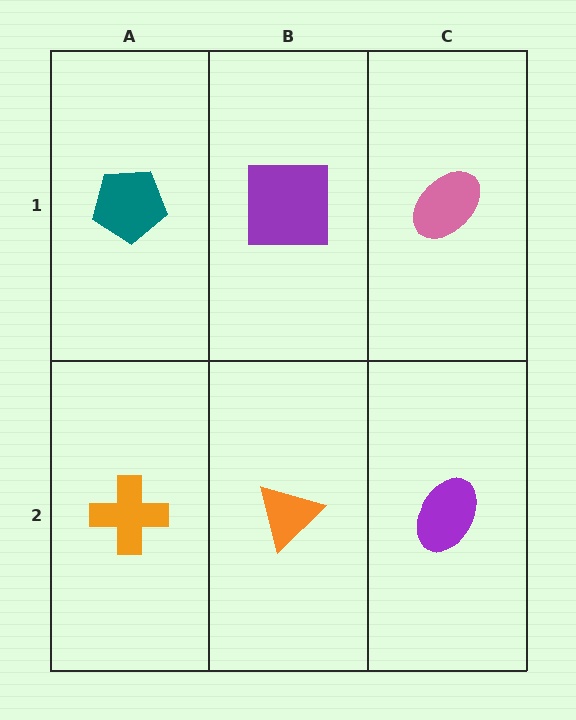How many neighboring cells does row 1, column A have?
2.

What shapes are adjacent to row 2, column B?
A purple square (row 1, column B), an orange cross (row 2, column A), a purple ellipse (row 2, column C).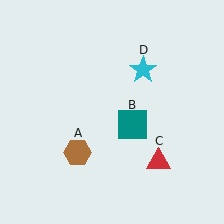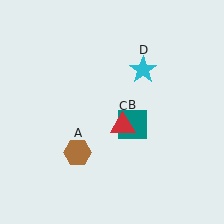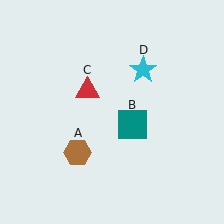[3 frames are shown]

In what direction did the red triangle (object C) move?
The red triangle (object C) moved up and to the left.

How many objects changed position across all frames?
1 object changed position: red triangle (object C).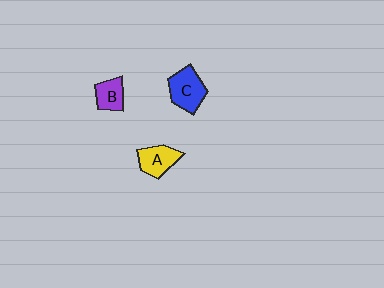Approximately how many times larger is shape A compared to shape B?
Approximately 1.2 times.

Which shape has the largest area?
Shape C (blue).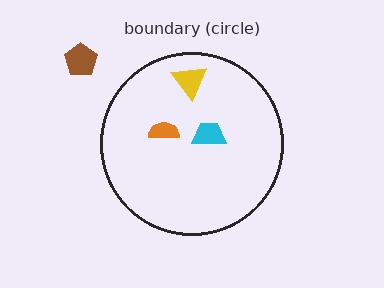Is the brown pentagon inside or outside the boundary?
Outside.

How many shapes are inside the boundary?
3 inside, 1 outside.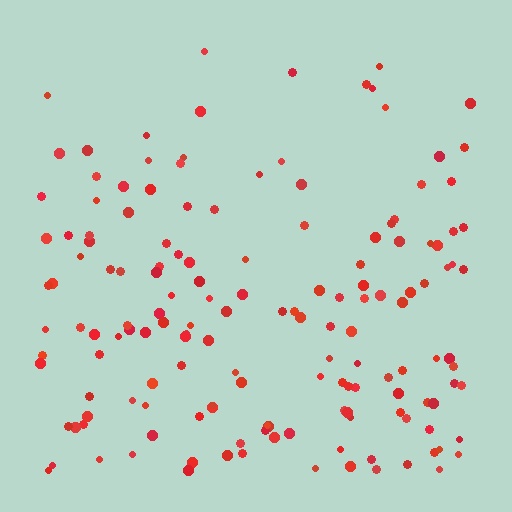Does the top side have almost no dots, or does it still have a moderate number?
Still a moderate number, just noticeably fewer than the bottom.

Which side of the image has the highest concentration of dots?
The bottom.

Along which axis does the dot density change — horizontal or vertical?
Vertical.